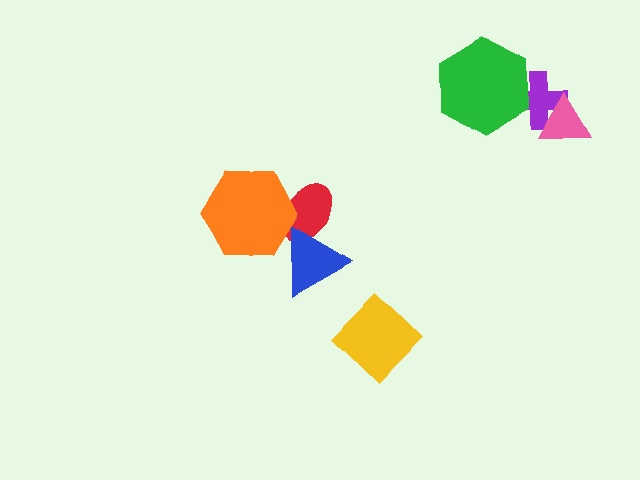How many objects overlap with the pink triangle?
1 object overlaps with the pink triangle.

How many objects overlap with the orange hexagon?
2 objects overlap with the orange hexagon.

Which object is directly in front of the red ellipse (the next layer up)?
The blue triangle is directly in front of the red ellipse.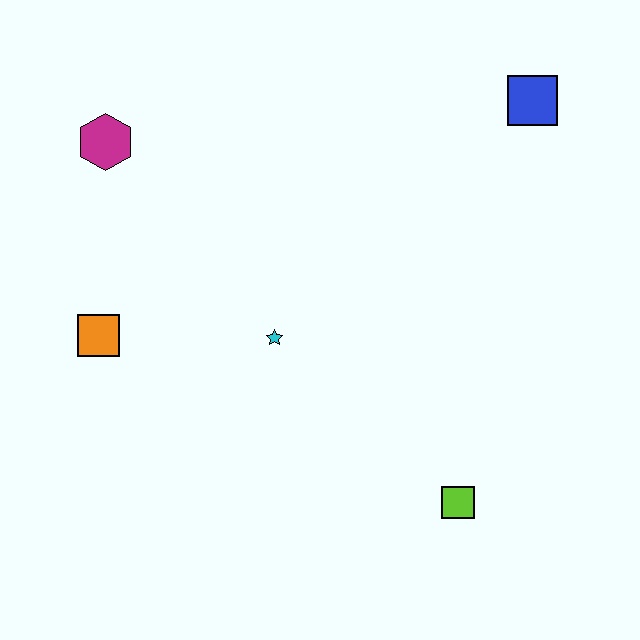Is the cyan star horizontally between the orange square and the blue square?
Yes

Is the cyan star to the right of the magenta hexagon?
Yes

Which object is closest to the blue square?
The cyan star is closest to the blue square.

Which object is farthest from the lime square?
The magenta hexagon is farthest from the lime square.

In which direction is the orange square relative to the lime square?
The orange square is to the left of the lime square.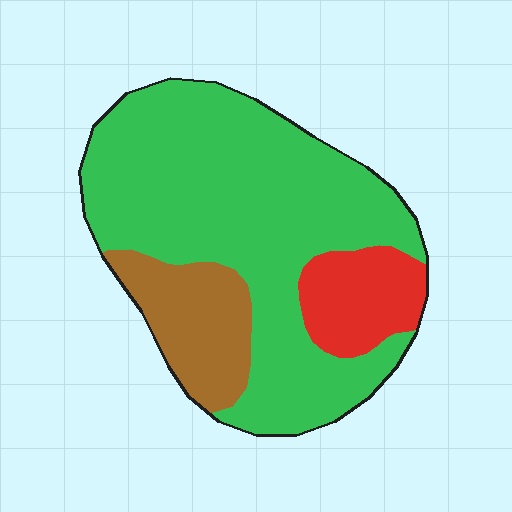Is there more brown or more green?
Green.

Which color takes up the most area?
Green, at roughly 70%.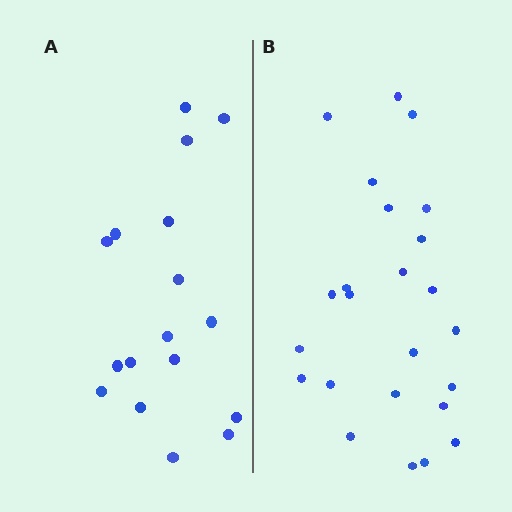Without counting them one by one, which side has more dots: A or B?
Region B (the right region) has more dots.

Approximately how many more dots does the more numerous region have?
Region B has roughly 8 or so more dots than region A.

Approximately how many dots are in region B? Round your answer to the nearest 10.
About 20 dots. (The exact count is 24, which rounds to 20.)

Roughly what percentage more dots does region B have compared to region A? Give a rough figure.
About 40% more.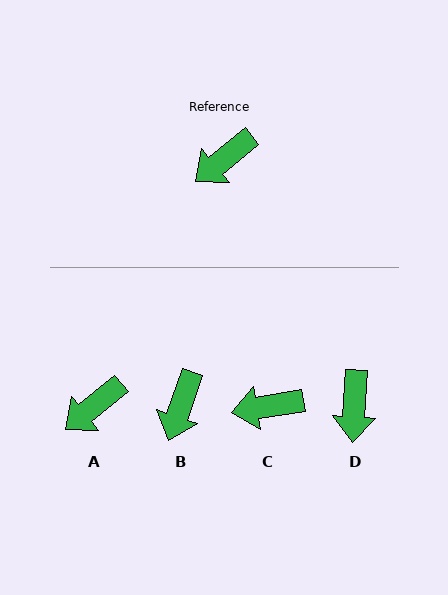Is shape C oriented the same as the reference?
No, it is off by about 30 degrees.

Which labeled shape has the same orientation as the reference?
A.